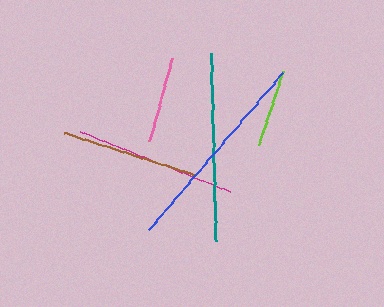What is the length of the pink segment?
The pink segment is approximately 86 pixels long.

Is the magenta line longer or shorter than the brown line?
The magenta line is longer than the brown line.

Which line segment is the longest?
The blue line is the longest at approximately 206 pixels.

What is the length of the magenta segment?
The magenta segment is approximately 162 pixels long.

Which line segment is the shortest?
The lime line is the shortest at approximately 77 pixels.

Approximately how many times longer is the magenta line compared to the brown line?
The magenta line is approximately 1.2 times the length of the brown line.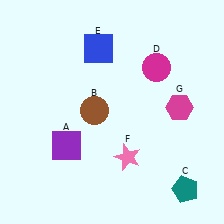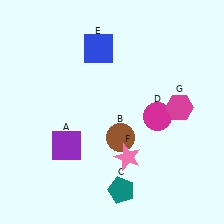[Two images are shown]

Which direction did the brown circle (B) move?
The brown circle (B) moved down.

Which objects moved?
The objects that moved are: the brown circle (B), the teal pentagon (C), the magenta circle (D).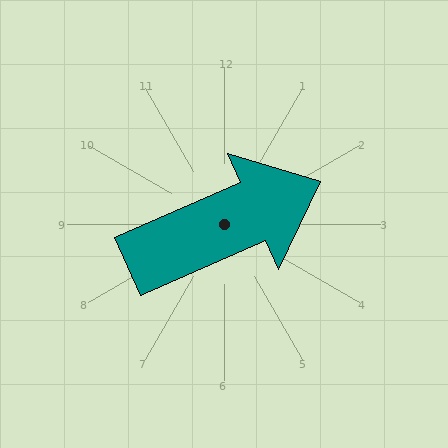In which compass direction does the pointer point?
Northeast.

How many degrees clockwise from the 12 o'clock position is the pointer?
Approximately 66 degrees.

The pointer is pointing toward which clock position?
Roughly 2 o'clock.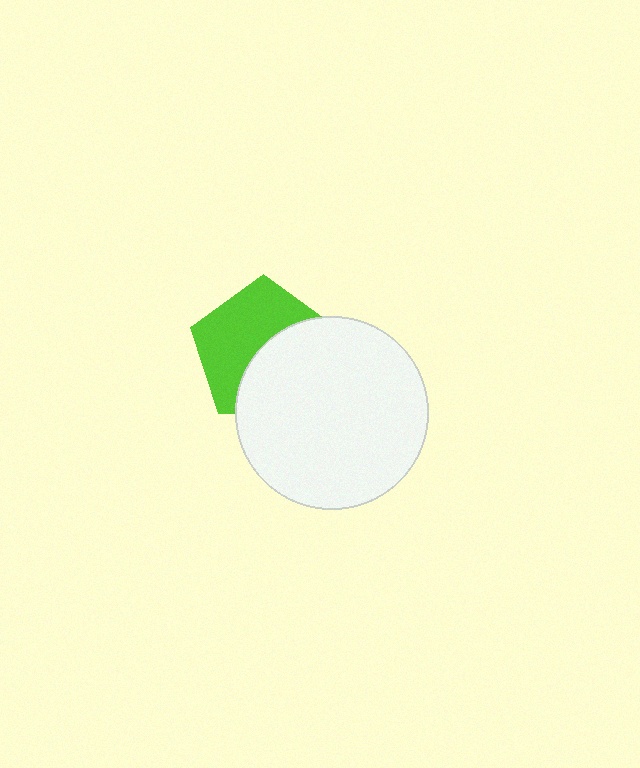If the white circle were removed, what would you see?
You would see the complete lime pentagon.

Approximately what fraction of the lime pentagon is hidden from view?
Roughly 47% of the lime pentagon is hidden behind the white circle.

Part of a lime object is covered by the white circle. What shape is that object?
It is a pentagon.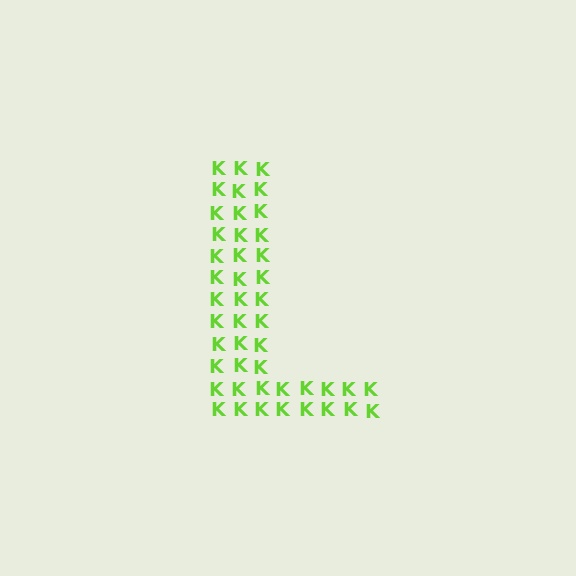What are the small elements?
The small elements are letter K's.